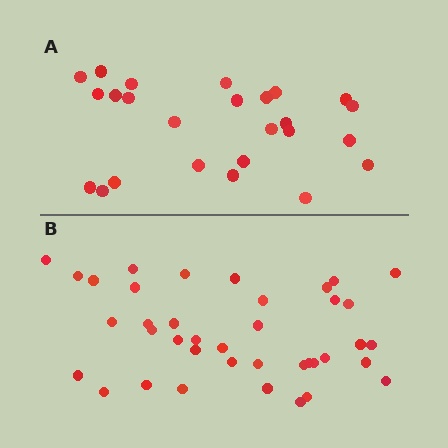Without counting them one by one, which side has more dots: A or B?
Region B (the bottom region) has more dots.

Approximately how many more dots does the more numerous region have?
Region B has approximately 15 more dots than region A.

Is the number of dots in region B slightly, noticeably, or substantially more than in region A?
Region B has substantially more. The ratio is roughly 1.6 to 1.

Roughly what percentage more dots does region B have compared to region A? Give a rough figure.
About 55% more.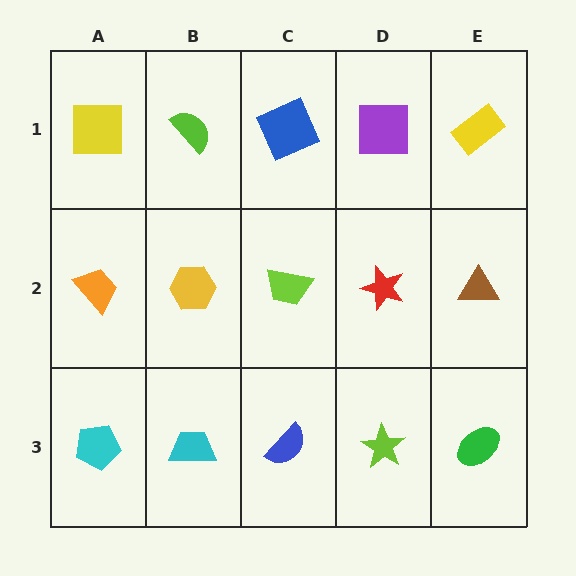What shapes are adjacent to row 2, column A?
A yellow square (row 1, column A), a cyan pentagon (row 3, column A), a yellow hexagon (row 2, column B).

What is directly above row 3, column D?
A red star.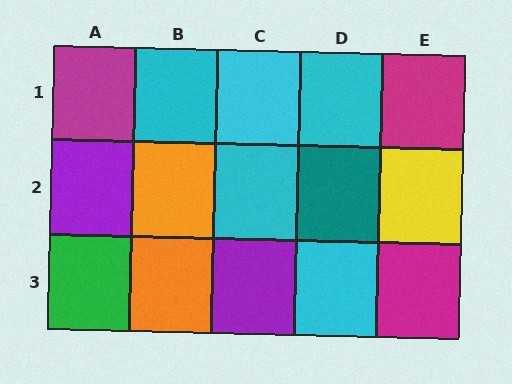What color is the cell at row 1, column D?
Cyan.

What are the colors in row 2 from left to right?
Purple, orange, cyan, teal, yellow.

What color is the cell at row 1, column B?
Cyan.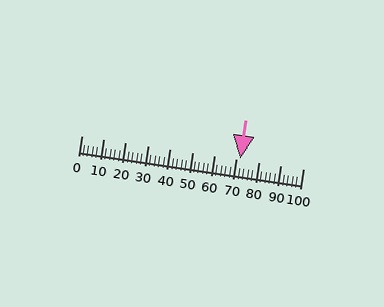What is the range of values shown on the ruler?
The ruler shows values from 0 to 100.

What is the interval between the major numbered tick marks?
The major tick marks are spaced 10 units apart.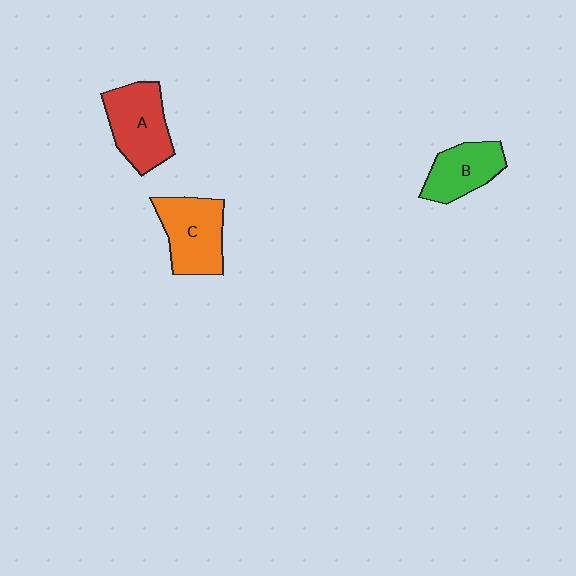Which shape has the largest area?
Shape A (red).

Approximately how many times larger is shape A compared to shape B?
Approximately 1.3 times.